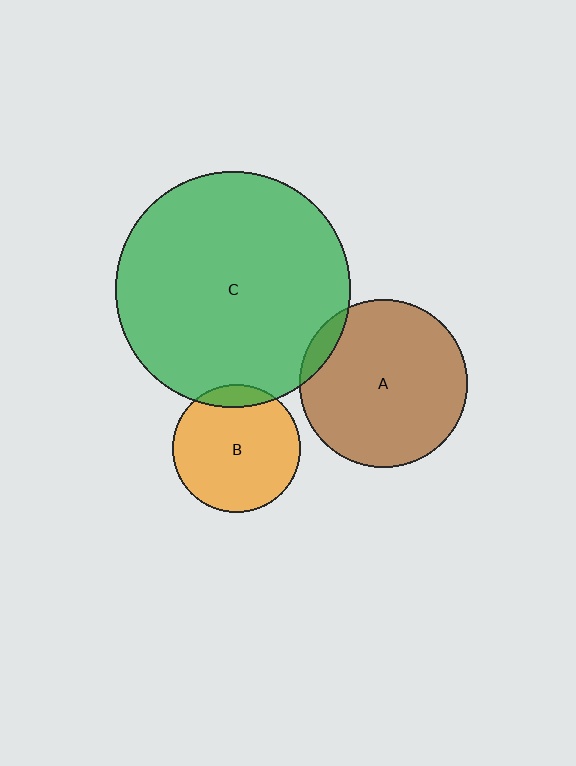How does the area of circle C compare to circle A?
Approximately 2.0 times.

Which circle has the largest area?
Circle C (green).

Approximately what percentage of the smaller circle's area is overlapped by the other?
Approximately 5%.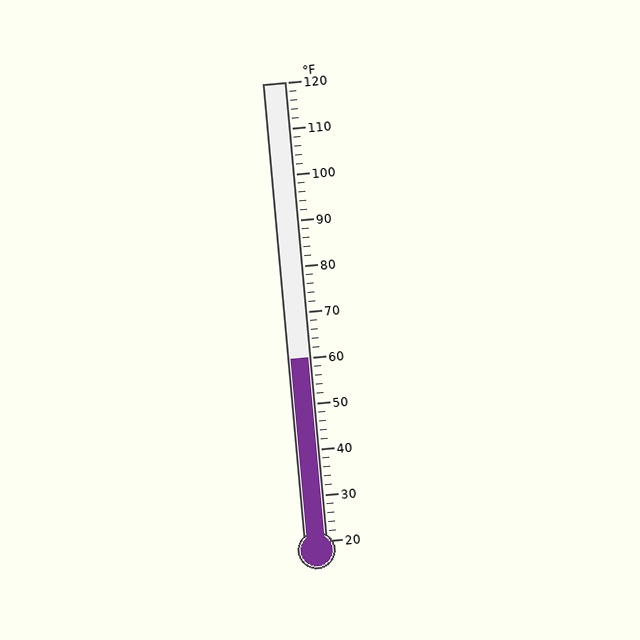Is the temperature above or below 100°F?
The temperature is below 100°F.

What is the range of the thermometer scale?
The thermometer scale ranges from 20°F to 120°F.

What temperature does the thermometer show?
The thermometer shows approximately 60°F.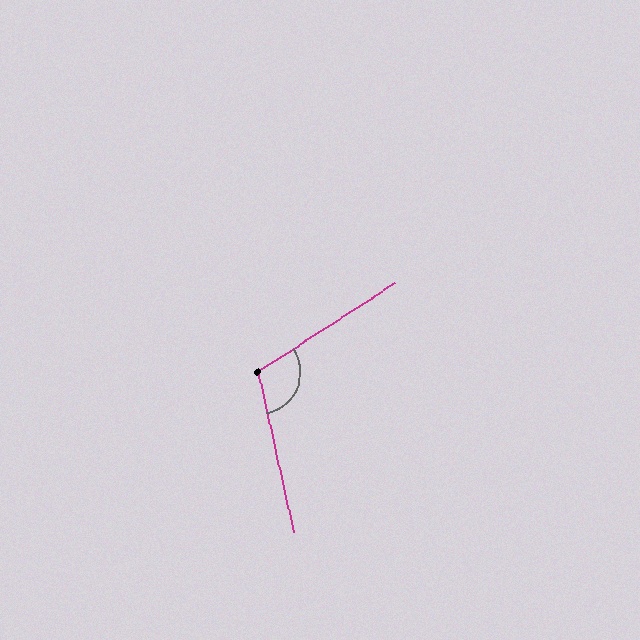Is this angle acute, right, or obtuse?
It is obtuse.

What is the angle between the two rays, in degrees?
Approximately 110 degrees.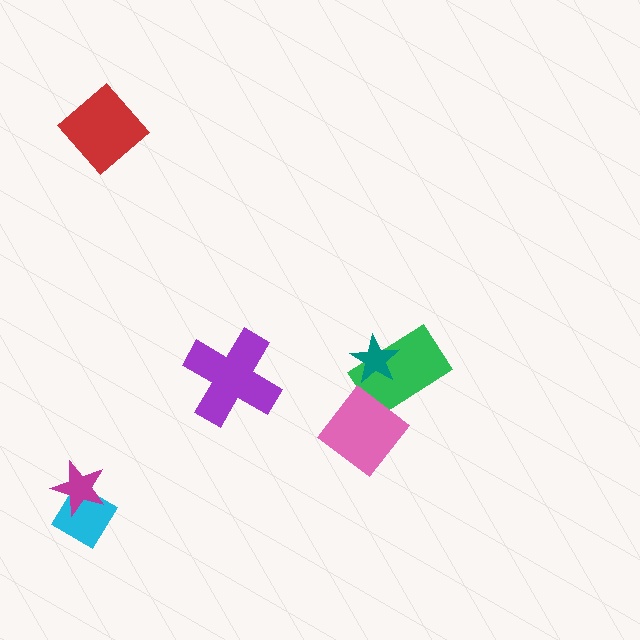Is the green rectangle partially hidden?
Yes, it is partially covered by another shape.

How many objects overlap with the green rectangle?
2 objects overlap with the green rectangle.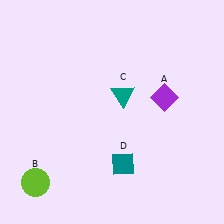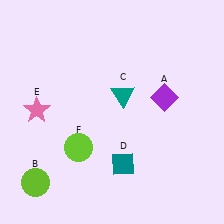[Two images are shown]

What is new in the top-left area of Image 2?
A pink star (E) was added in the top-left area of Image 2.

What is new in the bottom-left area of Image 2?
A lime circle (F) was added in the bottom-left area of Image 2.